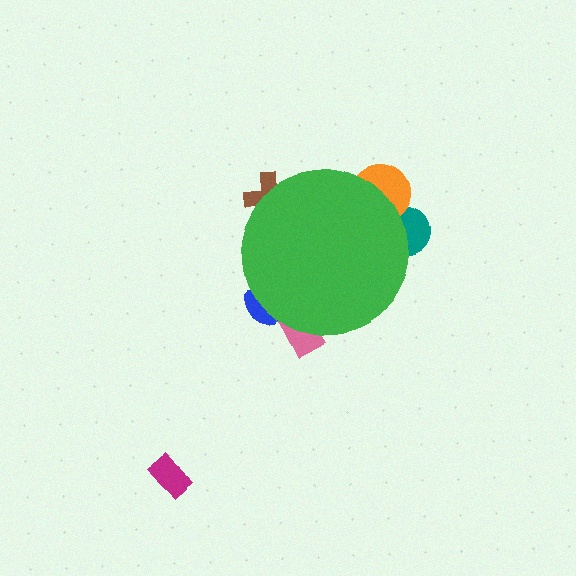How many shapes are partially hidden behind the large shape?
5 shapes are partially hidden.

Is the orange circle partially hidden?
Yes, the orange circle is partially hidden behind the green circle.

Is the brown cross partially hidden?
Yes, the brown cross is partially hidden behind the green circle.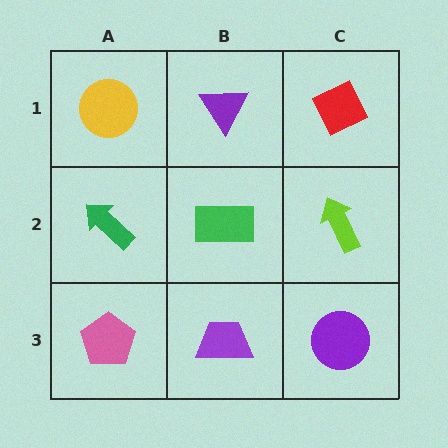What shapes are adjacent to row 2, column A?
A yellow circle (row 1, column A), a pink pentagon (row 3, column A), a green rectangle (row 2, column B).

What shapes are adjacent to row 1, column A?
A green arrow (row 2, column A), a purple triangle (row 1, column B).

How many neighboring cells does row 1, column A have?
2.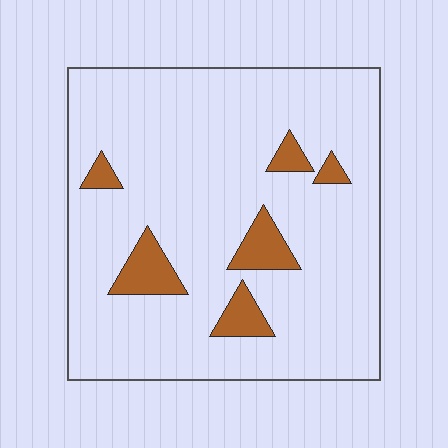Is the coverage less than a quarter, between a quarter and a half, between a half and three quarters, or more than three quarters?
Less than a quarter.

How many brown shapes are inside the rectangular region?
6.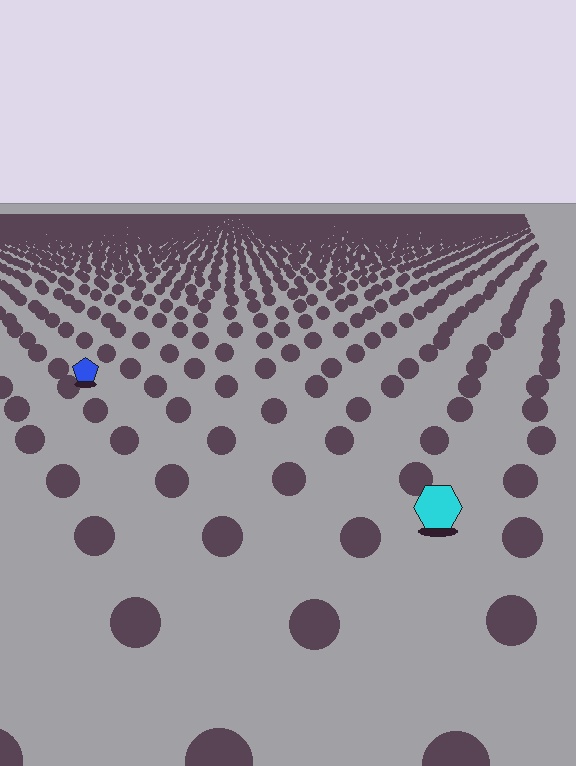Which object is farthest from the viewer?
The blue pentagon is farthest from the viewer. It appears smaller and the ground texture around it is denser.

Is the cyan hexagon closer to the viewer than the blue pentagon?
Yes. The cyan hexagon is closer — you can tell from the texture gradient: the ground texture is coarser near it.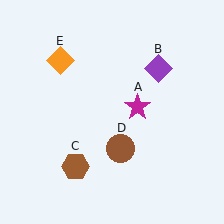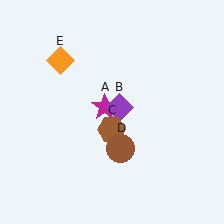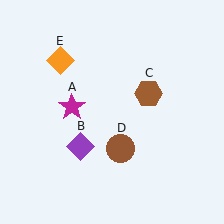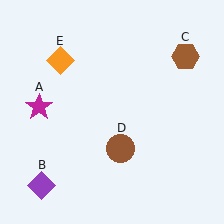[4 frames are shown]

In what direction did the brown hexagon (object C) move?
The brown hexagon (object C) moved up and to the right.